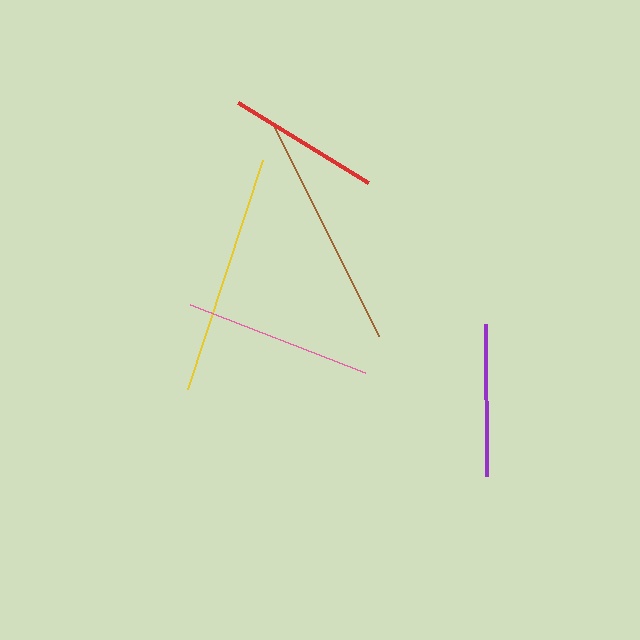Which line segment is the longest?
The yellow line is the longest at approximately 241 pixels.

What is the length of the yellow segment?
The yellow segment is approximately 241 pixels long.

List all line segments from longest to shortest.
From longest to shortest: yellow, brown, pink, red, purple.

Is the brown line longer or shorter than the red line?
The brown line is longer than the red line.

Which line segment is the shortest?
The purple line is the shortest at approximately 153 pixels.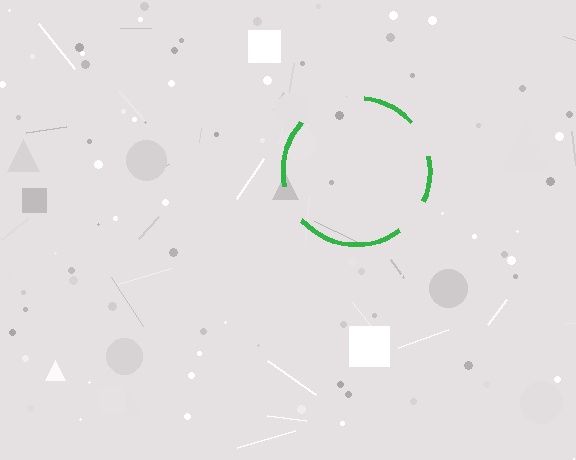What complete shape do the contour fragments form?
The contour fragments form a circle.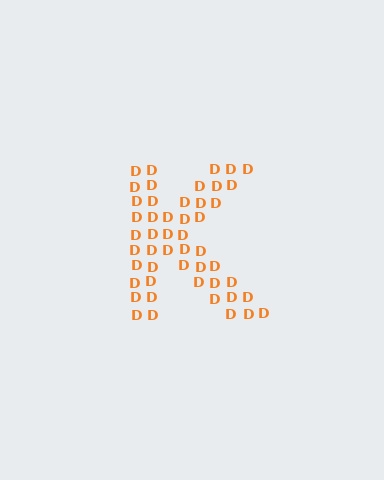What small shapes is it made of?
It is made of small letter D's.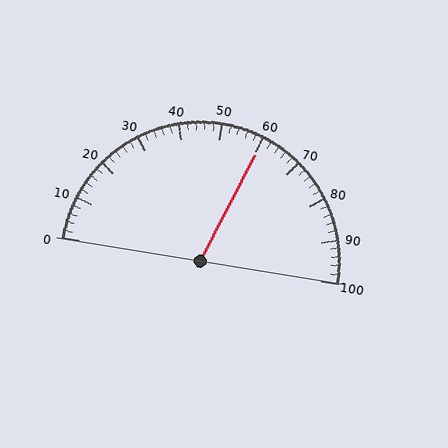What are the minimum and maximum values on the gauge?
The gauge ranges from 0 to 100.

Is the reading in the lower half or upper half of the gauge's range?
The reading is in the upper half of the range (0 to 100).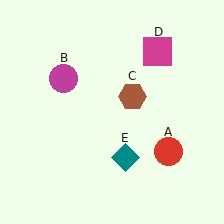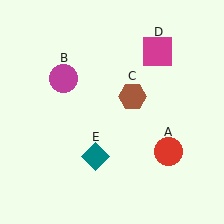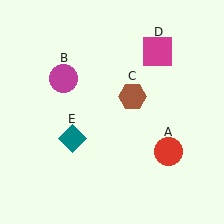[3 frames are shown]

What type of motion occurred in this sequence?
The teal diamond (object E) rotated clockwise around the center of the scene.